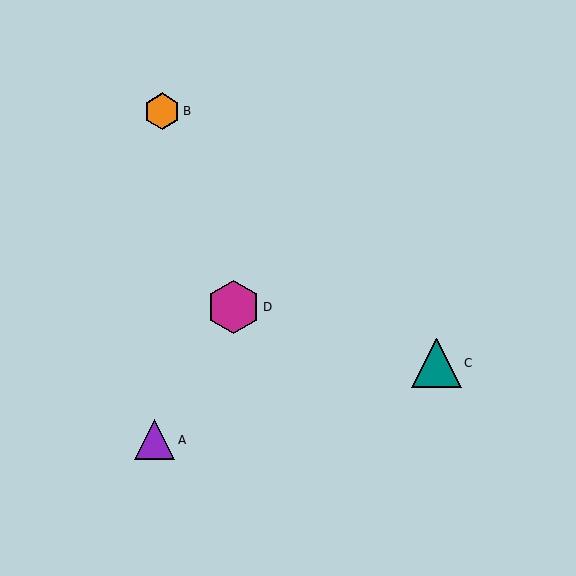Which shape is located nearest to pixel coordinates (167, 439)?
The purple triangle (labeled A) at (155, 440) is nearest to that location.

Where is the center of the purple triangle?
The center of the purple triangle is at (155, 440).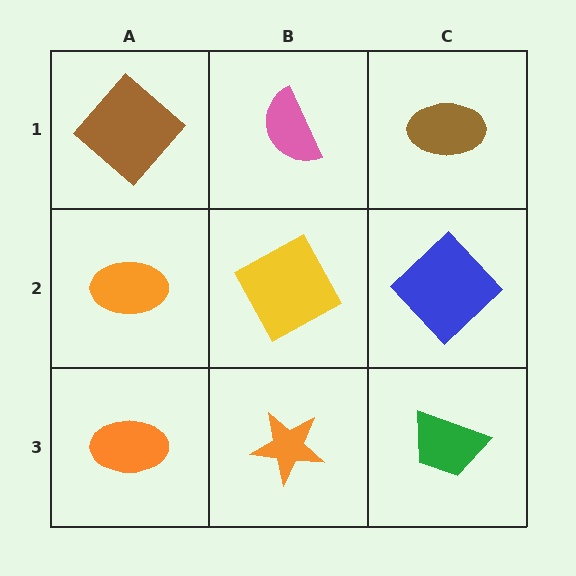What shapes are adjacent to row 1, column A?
An orange ellipse (row 2, column A), a pink semicircle (row 1, column B).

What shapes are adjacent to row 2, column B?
A pink semicircle (row 1, column B), an orange star (row 3, column B), an orange ellipse (row 2, column A), a blue diamond (row 2, column C).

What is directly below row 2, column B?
An orange star.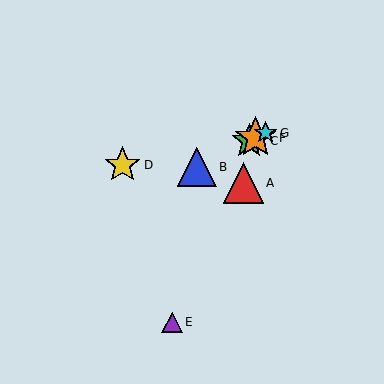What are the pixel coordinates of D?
Object D is at (122, 165).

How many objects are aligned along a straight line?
4 objects (B, C, F, G) are aligned along a straight line.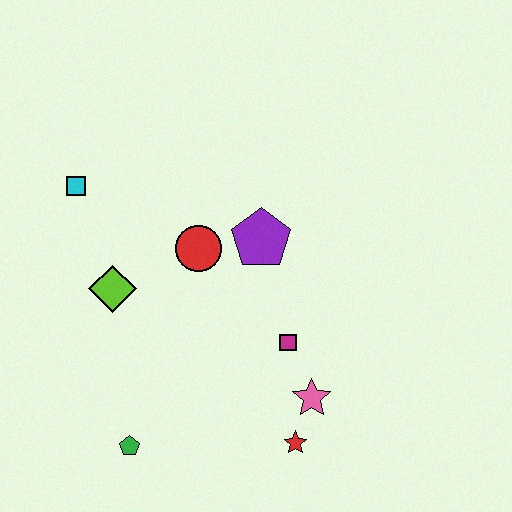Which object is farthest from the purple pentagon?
The green pentagon is farthest from the purple pentagon.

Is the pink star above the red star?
Yes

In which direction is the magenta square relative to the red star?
The magenta square is above the red star.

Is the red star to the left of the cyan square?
No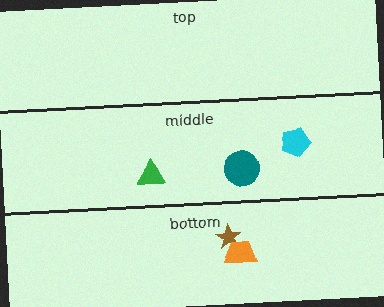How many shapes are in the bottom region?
2.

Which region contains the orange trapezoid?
The bottom region.